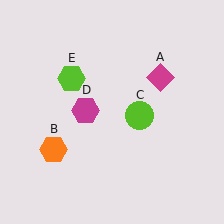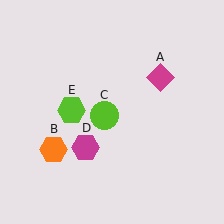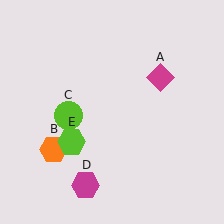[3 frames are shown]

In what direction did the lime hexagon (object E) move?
The lime hexagon (object E) moved down.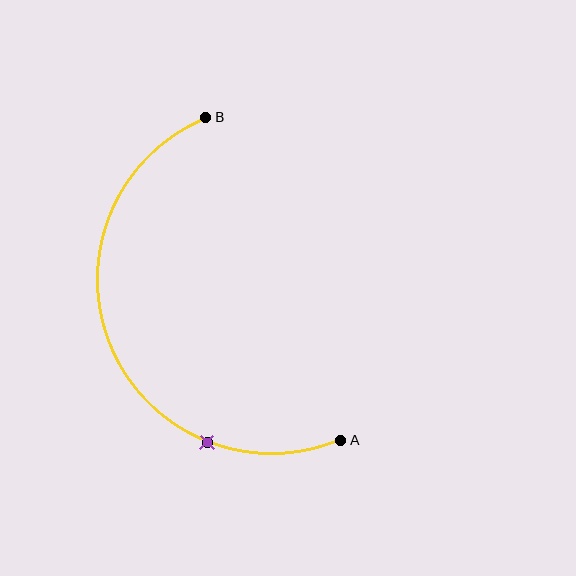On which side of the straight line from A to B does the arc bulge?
The arc bulges to the left of the straight line connecting A and B.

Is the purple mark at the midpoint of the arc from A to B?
No. The purple mark lies on the arc but is closer to endpoint A. The arc midpoint would be at the point on the curve equidistant along the arc from both A and B.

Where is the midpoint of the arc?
The arc midpoint is the point on the curve farthest from the straight line joining A and B. It sits to the left of that line.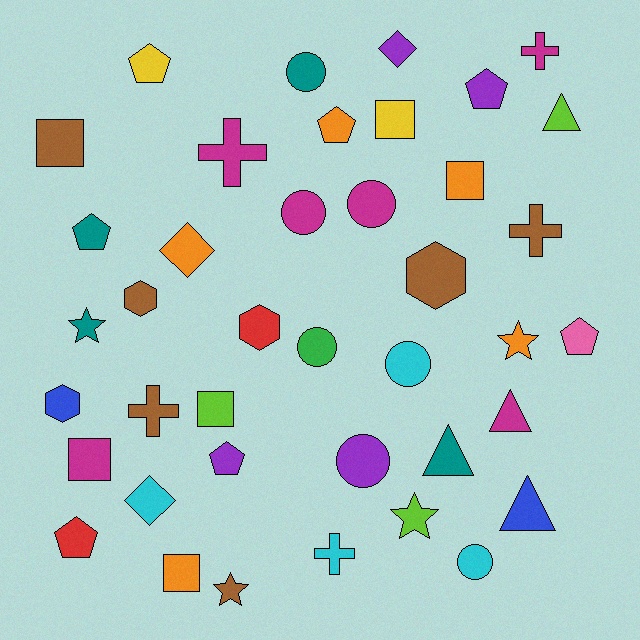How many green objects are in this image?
There is 1 green object.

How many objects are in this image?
There are 40 objects.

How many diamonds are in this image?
There are 3 diamonds.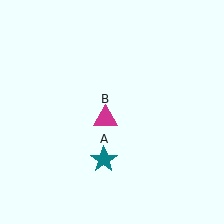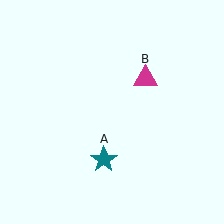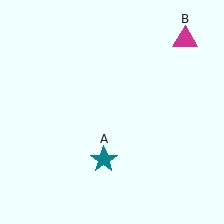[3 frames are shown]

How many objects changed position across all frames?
1 object changed position: magenta triangle (object B).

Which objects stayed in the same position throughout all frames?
Teal star (object A) remained stationary.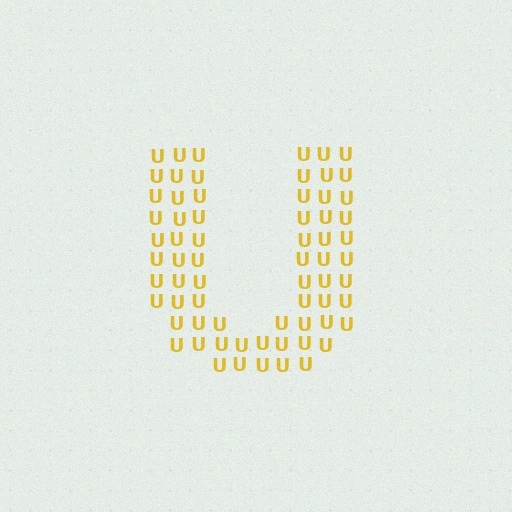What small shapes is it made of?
It is made of small letter U's.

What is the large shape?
The large shape is the letter U.